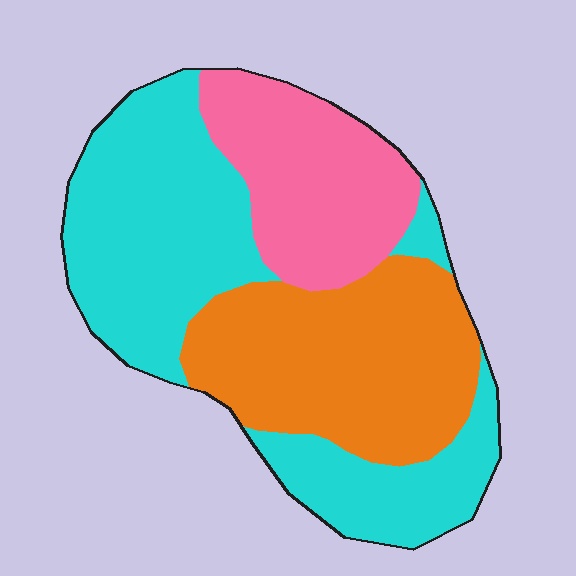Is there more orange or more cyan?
Cyan.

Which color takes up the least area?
Pink, at roughly 20%.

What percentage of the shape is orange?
Orange takes up about one third (1/3) of the shape.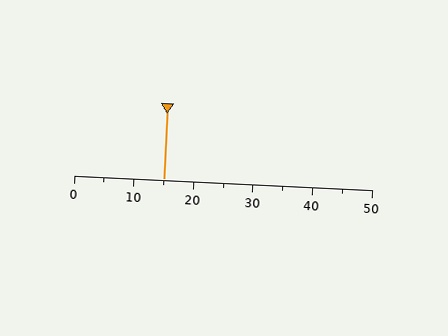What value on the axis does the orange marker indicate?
The marker indicates approximately 15.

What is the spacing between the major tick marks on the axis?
The major ticks are spaced 10 apart.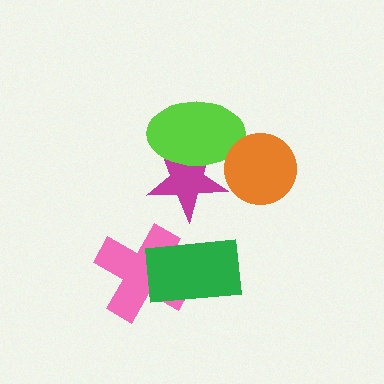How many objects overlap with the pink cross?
1 object overlaps with the pink cross.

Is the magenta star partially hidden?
Yes, it is partially covered by another shape.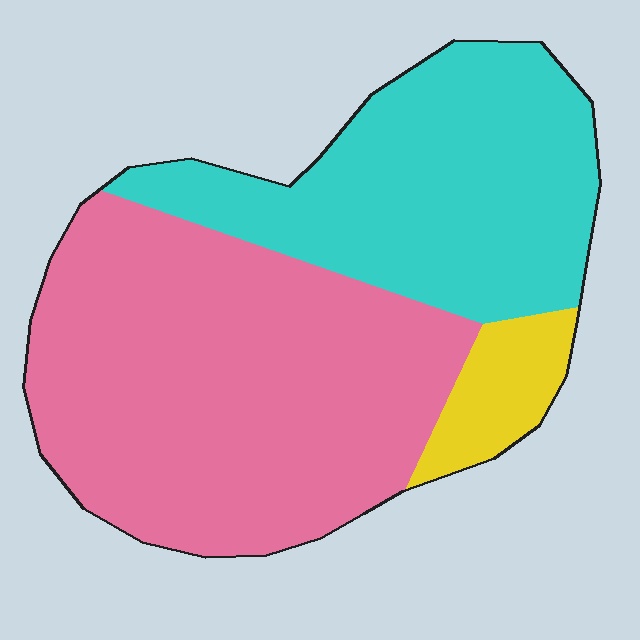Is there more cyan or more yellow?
Cyan.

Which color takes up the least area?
Yellow, at roughly 10%.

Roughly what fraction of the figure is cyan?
Cyan takes up between a quarter and a half of the figure.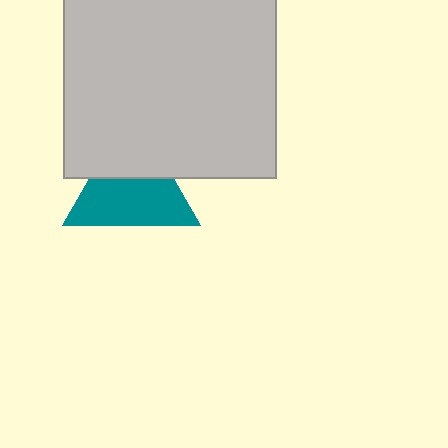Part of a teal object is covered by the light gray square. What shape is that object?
It is a triangle.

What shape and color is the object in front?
The object in front is a light gray square.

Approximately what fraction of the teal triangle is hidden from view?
Roughly 38% of the teal triangle is hidden behind the light gray square.